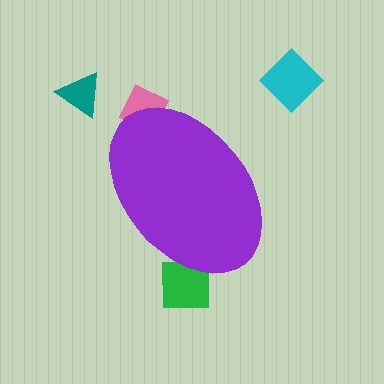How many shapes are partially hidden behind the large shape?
2 shapes are partially hidden.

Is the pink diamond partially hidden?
Yes, the pink diamond is partially hidden behind the purple ellipse.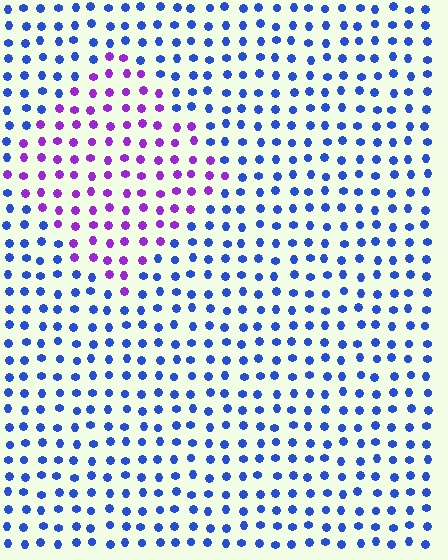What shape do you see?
I see a diamond.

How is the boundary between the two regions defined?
The boundary is defined purely by a slight shift in hue (about 55 degrees). Spacing, size, and orientation are identical on both sides.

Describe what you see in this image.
The image is filled with small blue elements in a uniform arrangement. A diamond-shaped region is visible where the elements are tinted to a slightly different hue, forming a subtle color boundary.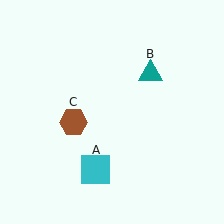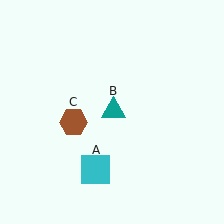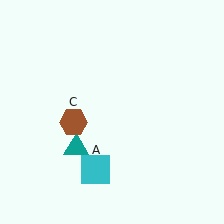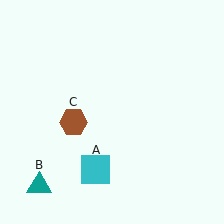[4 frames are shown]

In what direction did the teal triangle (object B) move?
The teal triangle (object B) moved down and to the left.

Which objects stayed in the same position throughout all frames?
Cyan square (object A) and brown hexagon (object C) remained stationary.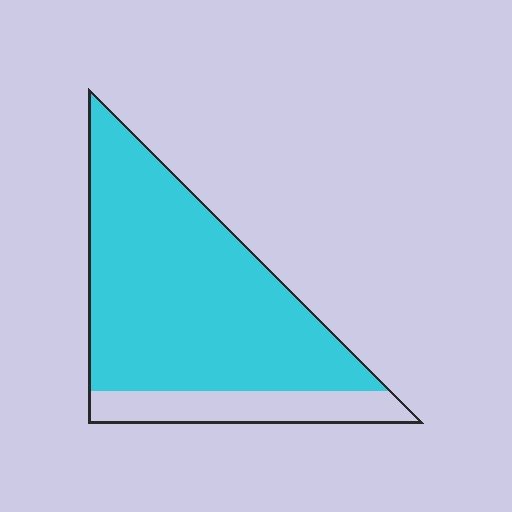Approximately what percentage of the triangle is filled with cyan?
Approximately 80%.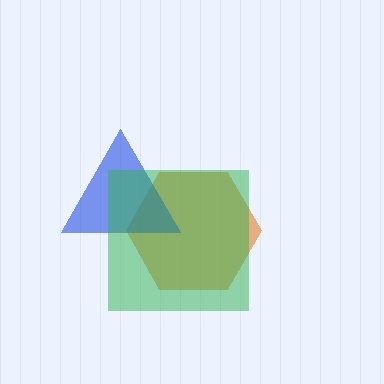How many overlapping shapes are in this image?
There are 3 overlapping shapes in the image.